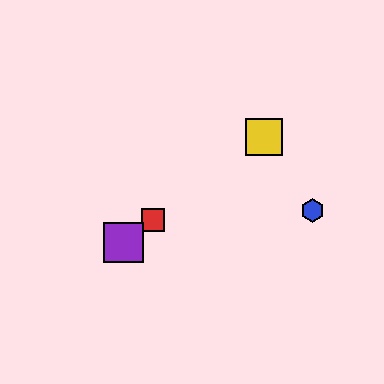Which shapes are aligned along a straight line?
The red square, the green square, the yellow square, the purple square are aligned along a straight line.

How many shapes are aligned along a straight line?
4 shapes (the red square, the green square, the yellow square, the purple square) are aligned along a straight line.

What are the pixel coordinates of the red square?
The red square is at (153, 220).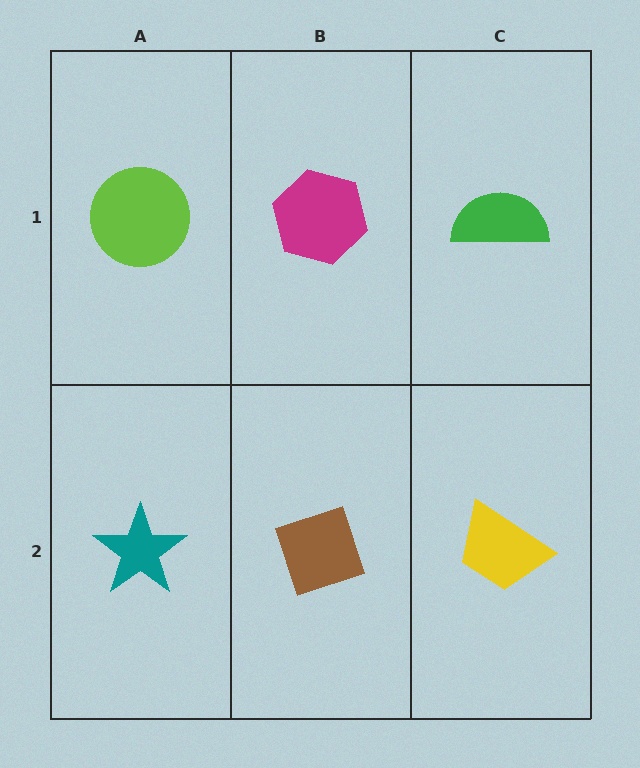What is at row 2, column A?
A teal star.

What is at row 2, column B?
A brown diamond.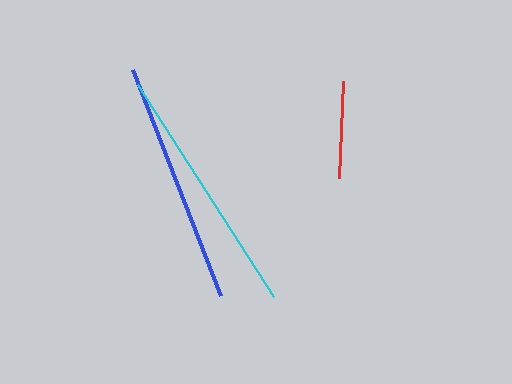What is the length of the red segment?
The red segment is approximately 97 pixels long.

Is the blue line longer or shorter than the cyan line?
The cyan line is longer than the blue line.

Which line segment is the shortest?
The red line is the shortest at approximately 97 pixels.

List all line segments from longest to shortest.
From longest to shortest: cyan, blue, red.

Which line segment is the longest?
The cyan line is the longest at approximately 252 pixels.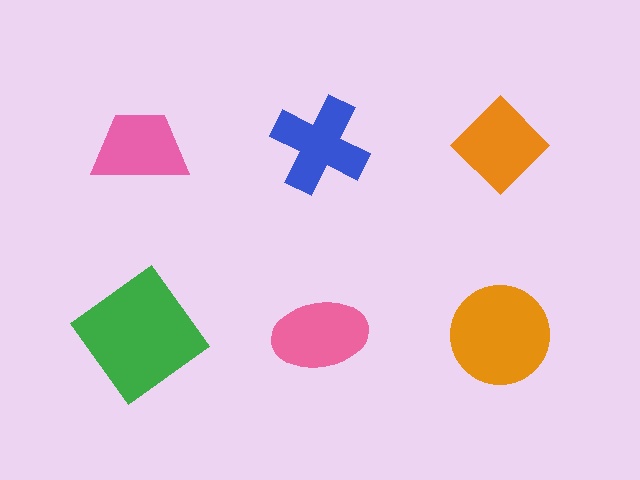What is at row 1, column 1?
A pink trapezoid.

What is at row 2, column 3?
An orange circle.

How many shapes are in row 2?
3 shapes.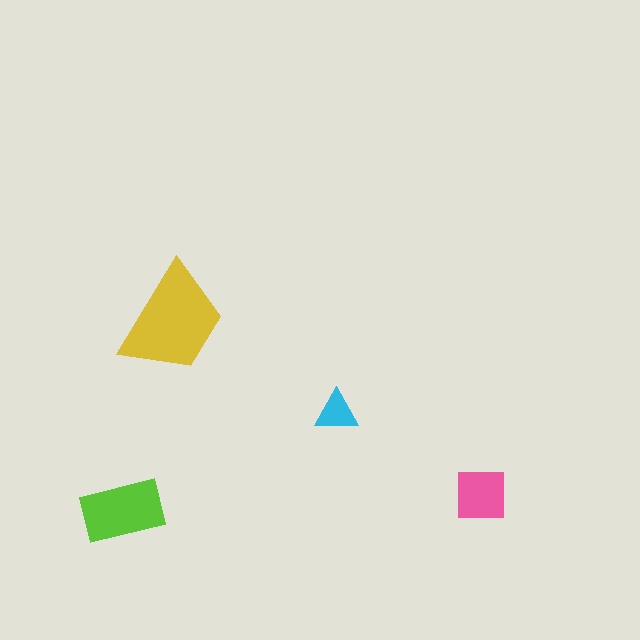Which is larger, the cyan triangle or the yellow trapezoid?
The yellow trapezoid.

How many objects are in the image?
There are 4 objects in the image.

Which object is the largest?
The yellow trapezoid.